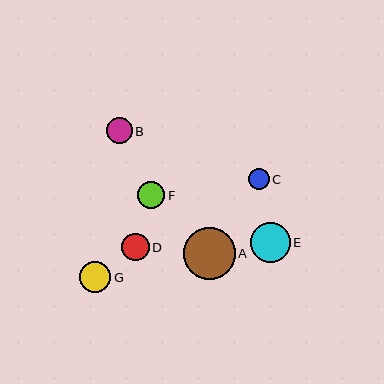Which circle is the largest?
Circle A is the largest with a size of approximately 52 pixels.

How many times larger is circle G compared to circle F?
Circle G is approximately 1.1 times the size of circle F.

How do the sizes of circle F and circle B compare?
Circle F and circle B are approximately the same size.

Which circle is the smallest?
Circle C is the smallest with a size of approximately 21 pixels.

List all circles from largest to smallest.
From largest to smallest: A, E, G, D, F, B, C.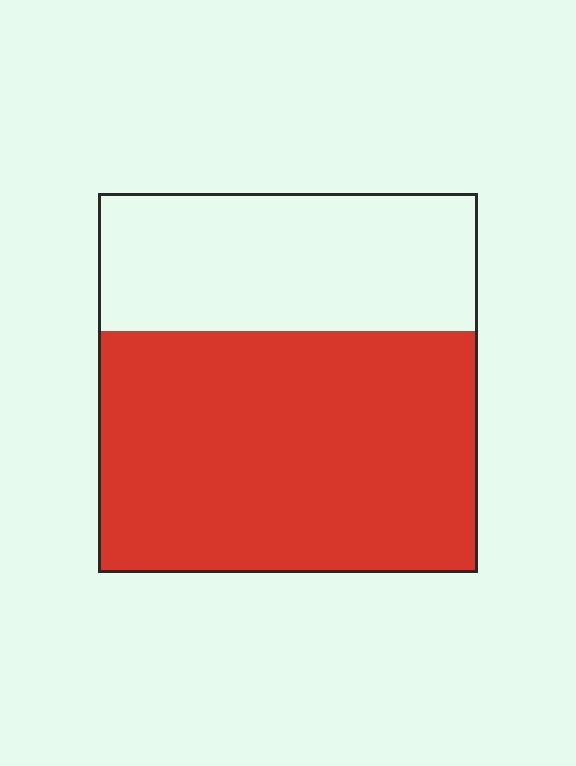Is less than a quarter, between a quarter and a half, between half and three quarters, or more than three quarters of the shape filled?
Between half and three quarters.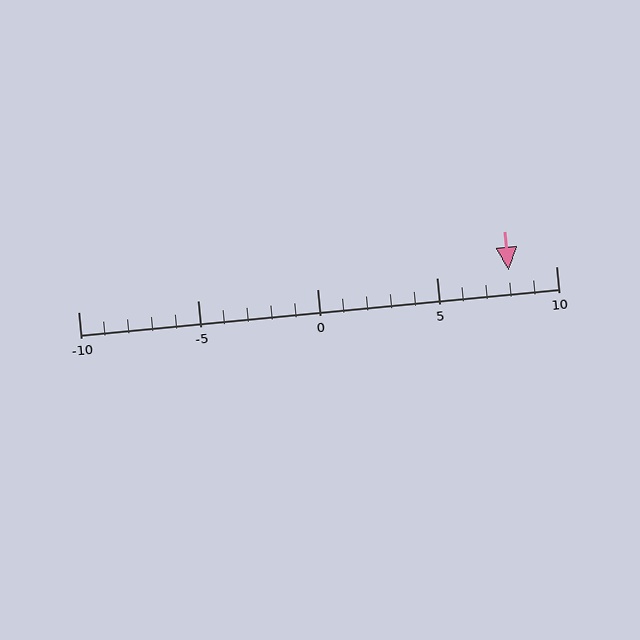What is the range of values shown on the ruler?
The ruler shows values from -10 to 10.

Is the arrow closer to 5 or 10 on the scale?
The arrow is closer to 10.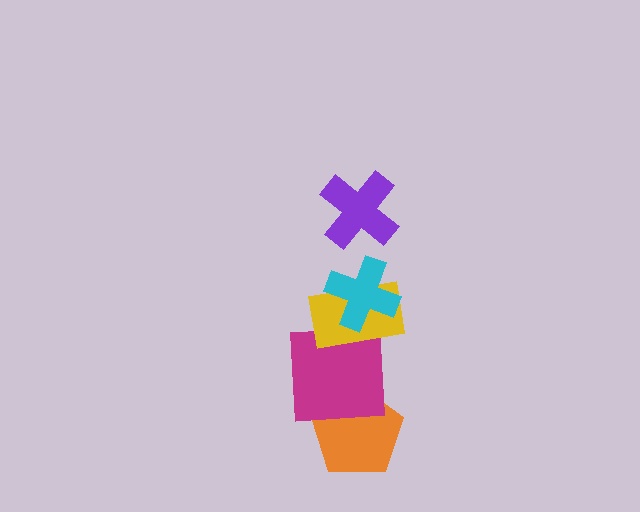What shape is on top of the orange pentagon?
The magenta square is on top of the orange pentagon.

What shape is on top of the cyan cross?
The purple cross is on top of the cyan cross.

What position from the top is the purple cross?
The purple cross is 1st from the top.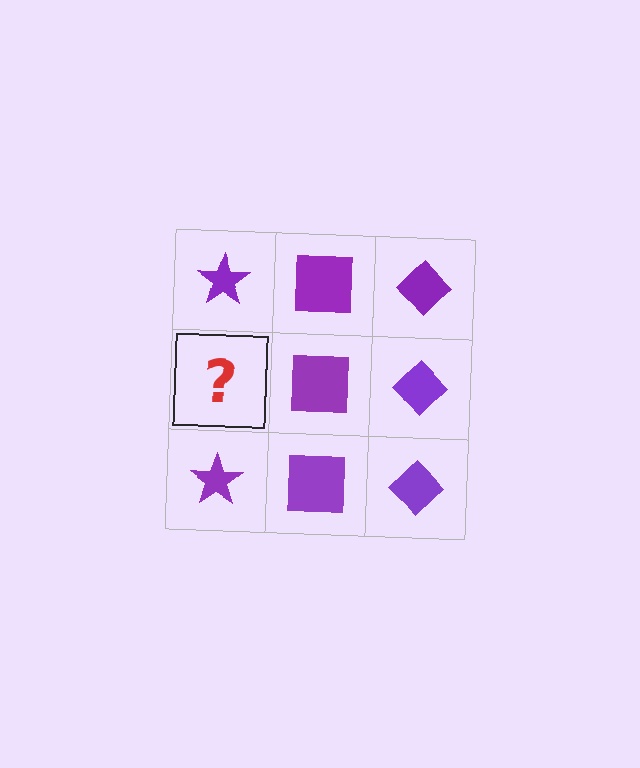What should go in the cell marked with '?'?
The missing cell should contain a purple star.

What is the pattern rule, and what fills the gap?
The rule is that each column has a consistent shape. The gap should be filled with a purple star.